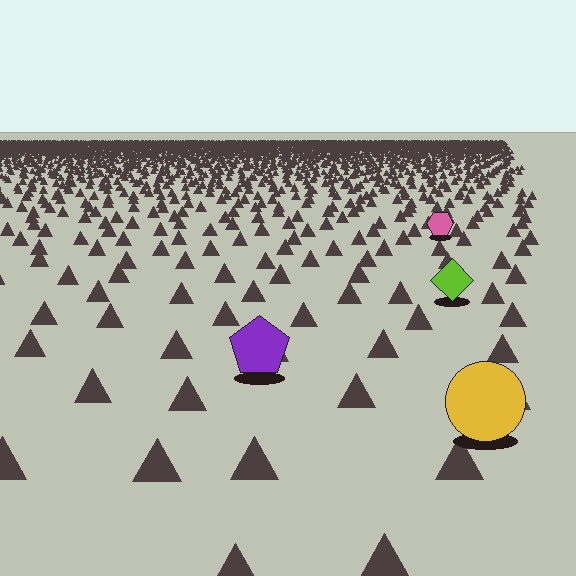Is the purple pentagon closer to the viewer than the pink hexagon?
Yes. The purple pentagon is closer — you can tell from the texture gradient: the ground texture is coarser near it.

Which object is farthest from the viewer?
The pink hexagon is farthest from the viewer. It appears smaller and the ground texture around it is denser.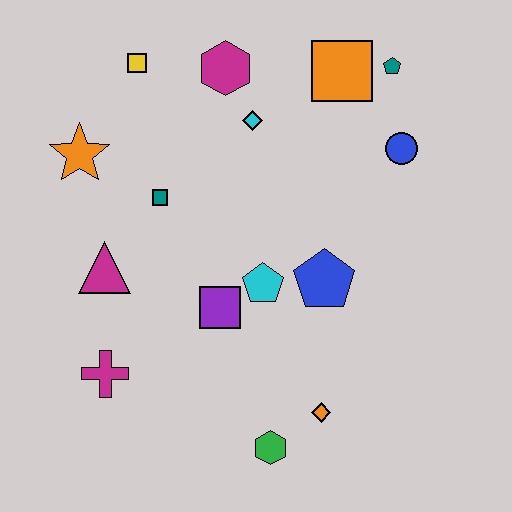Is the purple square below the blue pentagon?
Yes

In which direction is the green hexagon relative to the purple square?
The green hexagon is below the purple square.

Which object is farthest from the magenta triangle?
The teal pentagon is farthest from the magenta triangle.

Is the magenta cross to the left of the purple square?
Yes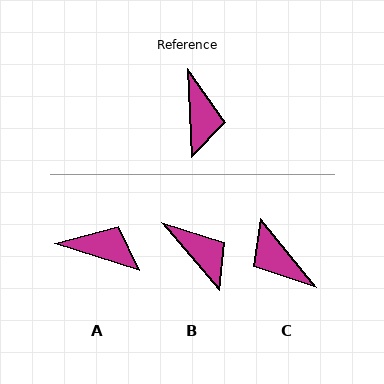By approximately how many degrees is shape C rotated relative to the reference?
Approximately 144 degrees clockwise.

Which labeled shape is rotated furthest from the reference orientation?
C, about 144 degrees away.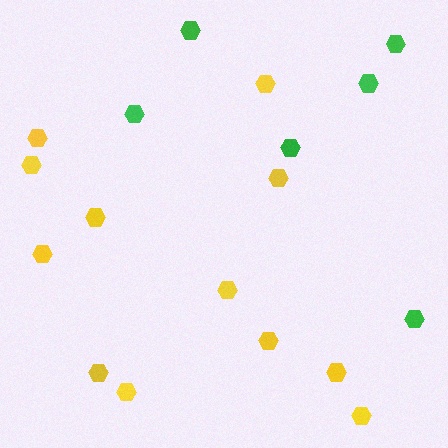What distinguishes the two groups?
There are 2 groups: one group of yellow hexagons (12) and one group of green hexagons (6).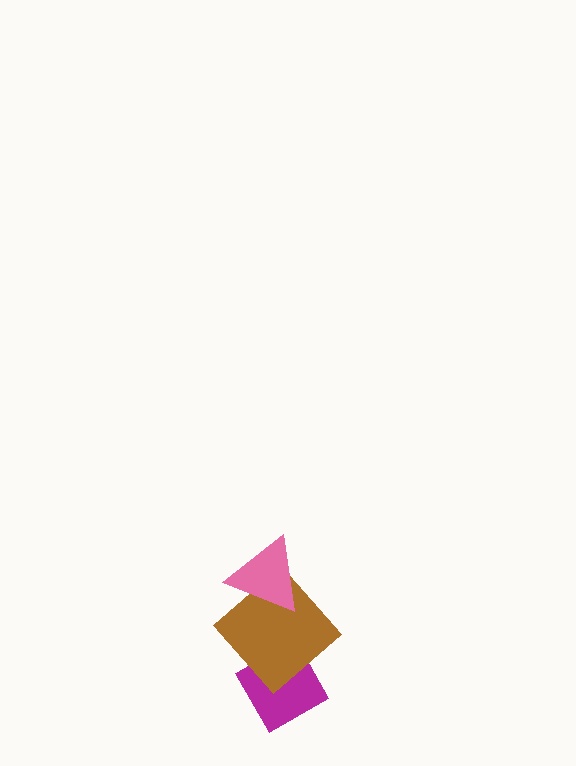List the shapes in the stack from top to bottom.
From top to bottom: the pink triangle, the brown diamond, the magenta diamond.